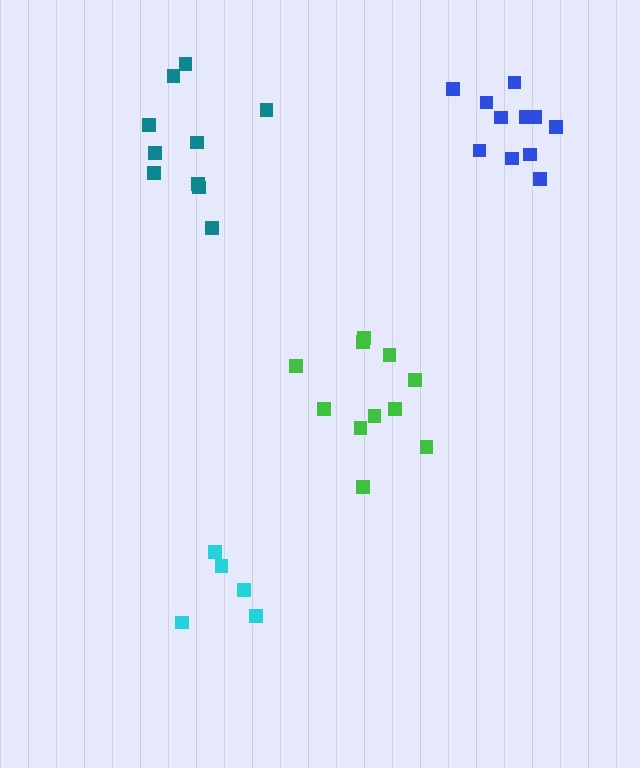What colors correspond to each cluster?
The clusters are colored: teal, green, cyan, blue.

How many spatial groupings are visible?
There are 4 spatial groupings.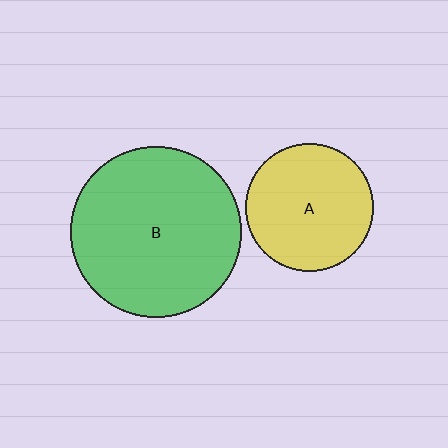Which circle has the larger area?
Circle B (green).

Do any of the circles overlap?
No, none of the circles overlap.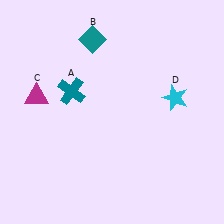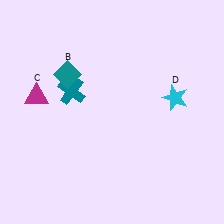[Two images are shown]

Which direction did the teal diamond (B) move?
The teal diamond (B) moved down.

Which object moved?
The teal diamond (B) moved down.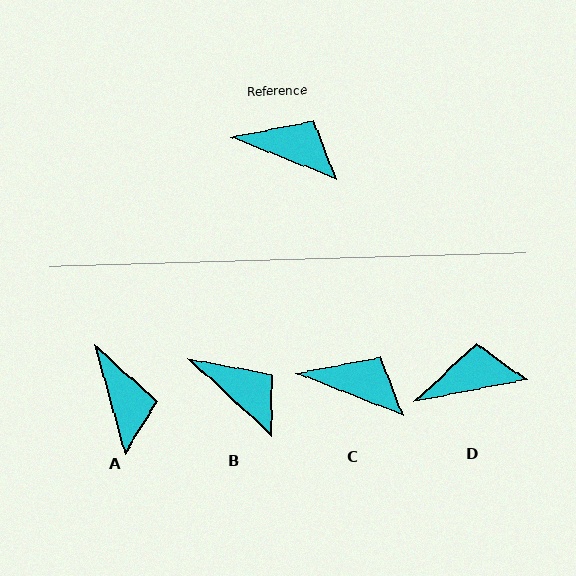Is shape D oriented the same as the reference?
No, it is off by about 32 degrees.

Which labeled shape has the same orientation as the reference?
C.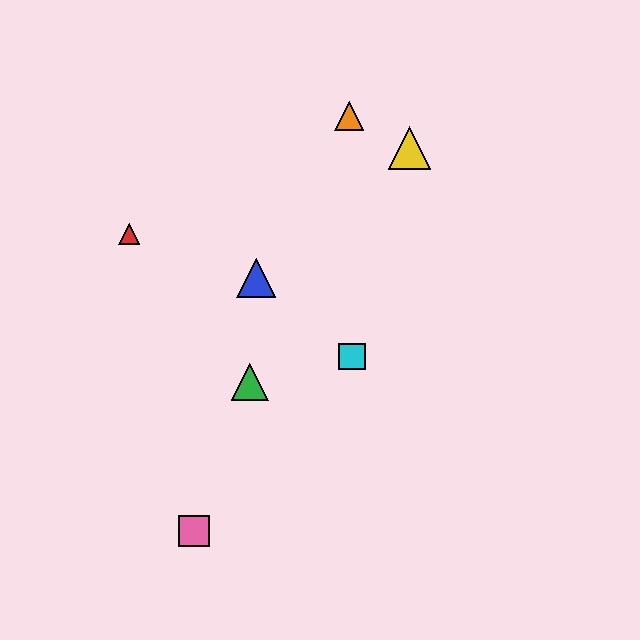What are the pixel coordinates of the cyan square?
The cyan square is at (352, 357).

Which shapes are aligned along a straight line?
The green triangle, the purple square, the orange triangle, the pink square are aligned along a straight line.